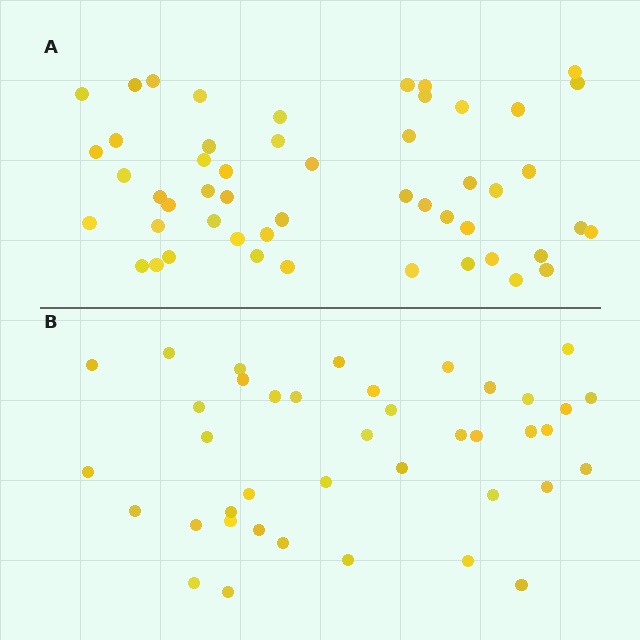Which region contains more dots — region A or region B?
Region A (the top region) has more dots.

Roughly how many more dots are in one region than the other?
Region A has roughly 12 or so more dots than region B.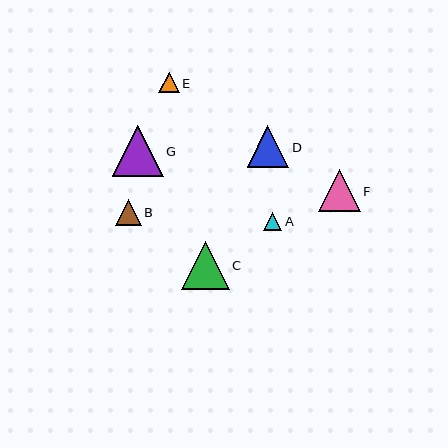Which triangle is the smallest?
Triangle A is the smallest with a size of approximately 18 pixels.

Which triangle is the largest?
Triangle G is the largest with a size of approximately 51 pixels.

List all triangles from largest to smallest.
From largest to smallest: G, C, F, D, B, E, A.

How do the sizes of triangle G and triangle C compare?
Triangle G and triangle C are approximately the same size.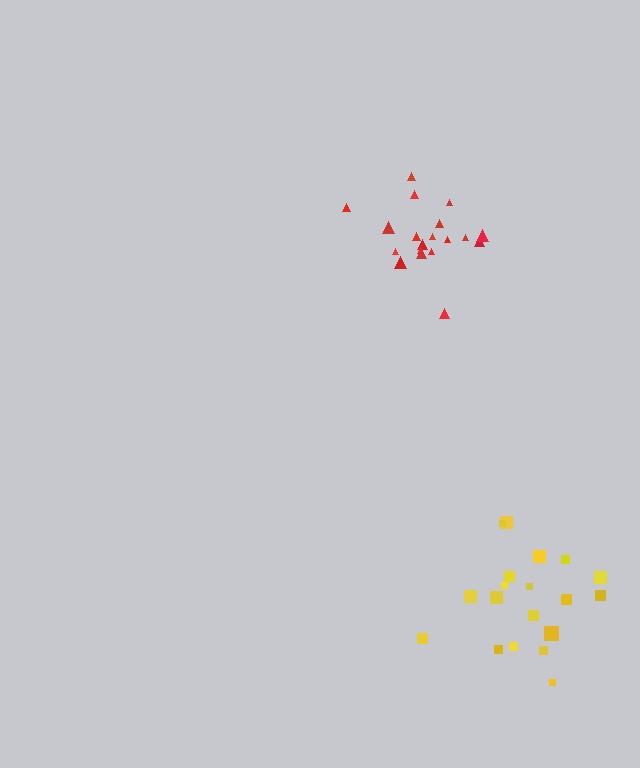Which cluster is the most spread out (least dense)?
Yellow.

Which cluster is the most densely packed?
Red.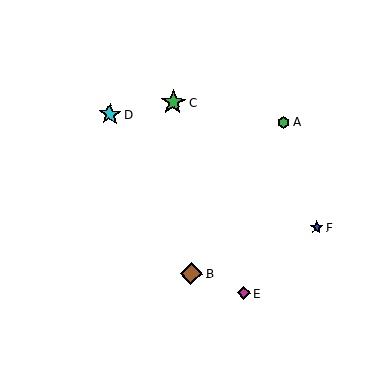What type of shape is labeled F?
Shape F is a blue star.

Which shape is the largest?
The green star (labeled C) is the largest.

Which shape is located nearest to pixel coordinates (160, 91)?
The green star (labeled C) at (173, 102) is nearest to that location.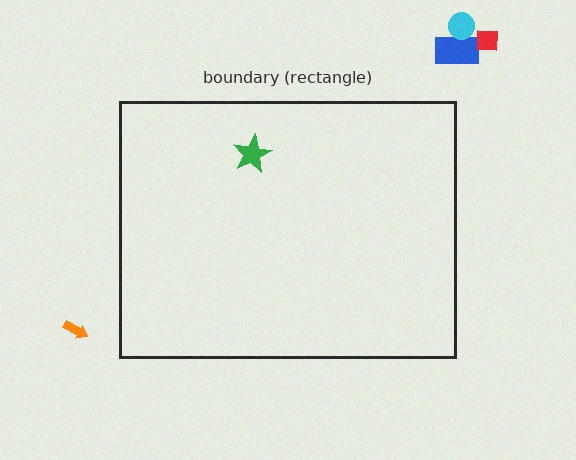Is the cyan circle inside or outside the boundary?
Outside.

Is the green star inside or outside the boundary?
Inside.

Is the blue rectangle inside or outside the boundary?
Outside.